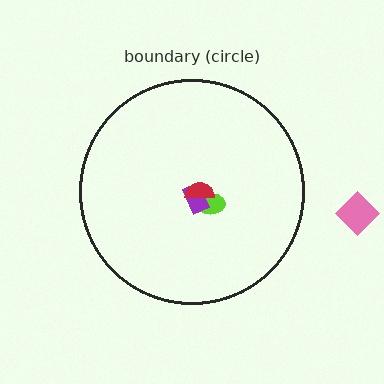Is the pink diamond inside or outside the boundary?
Outside.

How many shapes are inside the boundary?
3 inside, 1 outside.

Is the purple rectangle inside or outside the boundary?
Inside.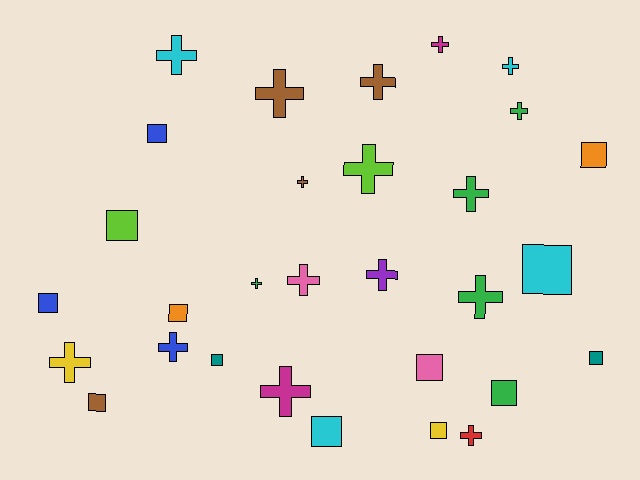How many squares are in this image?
There are 13 squares.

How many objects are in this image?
There are 30 objects.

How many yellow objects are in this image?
There are 2 yellow objects.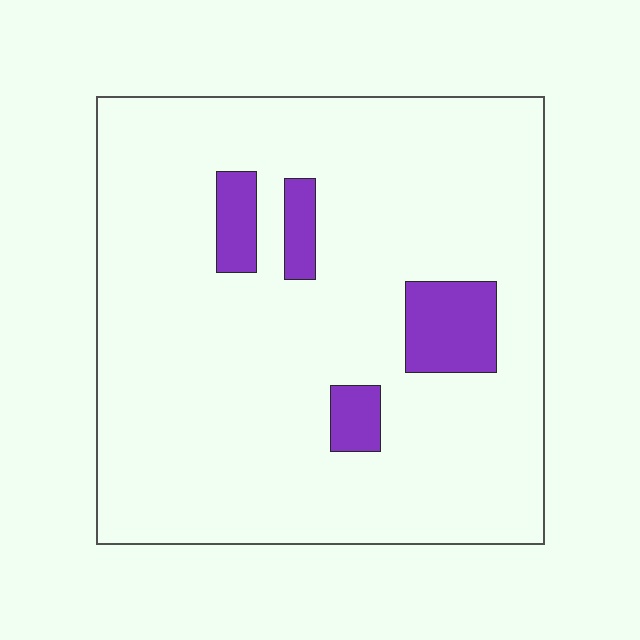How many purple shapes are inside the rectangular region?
4.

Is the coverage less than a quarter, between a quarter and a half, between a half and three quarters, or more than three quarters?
Less than a quarter.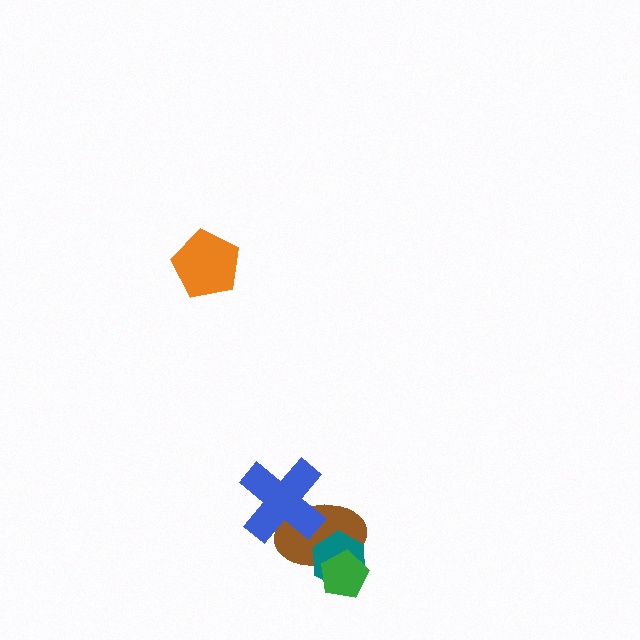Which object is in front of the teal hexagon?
The green pentagon is in front of the teal hexagon.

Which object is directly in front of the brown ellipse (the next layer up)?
The teal hexagon is directly in front of the brown ellipse.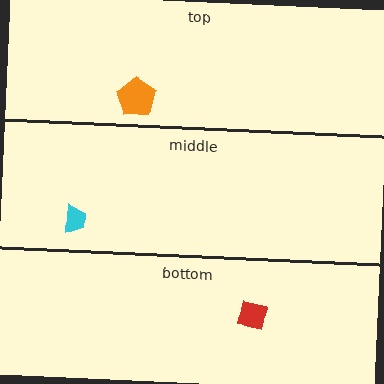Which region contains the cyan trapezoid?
The middle region.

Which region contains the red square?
The bottom region.